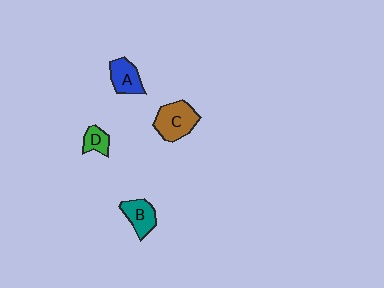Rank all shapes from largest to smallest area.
From largest to smallest: C (brown), A (blue), B (teal), D (green).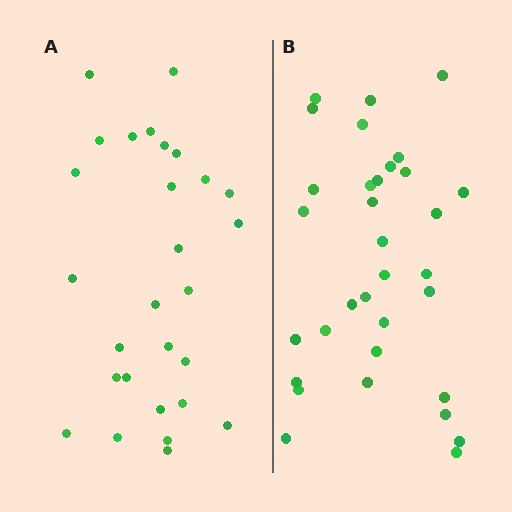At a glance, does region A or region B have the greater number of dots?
Region B (the right region) has more dots.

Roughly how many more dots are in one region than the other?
Region B has about 5 more dots than region A.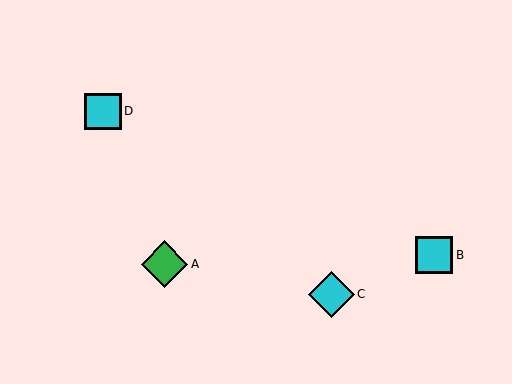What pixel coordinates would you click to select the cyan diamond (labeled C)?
Click at (331, 294) to select the cyan diamond C.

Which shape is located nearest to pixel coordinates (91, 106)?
The cyan square (labeled D) at (103, 111) is nearest to that location.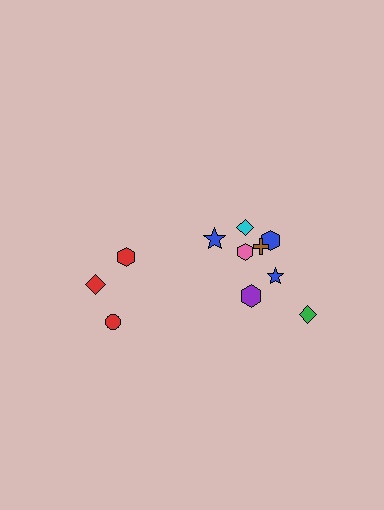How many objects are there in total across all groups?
There are 11 objects.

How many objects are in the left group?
There are 3 objects.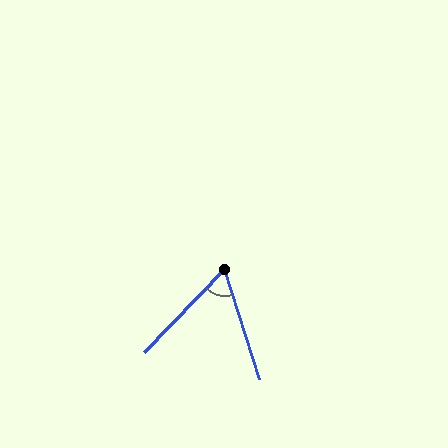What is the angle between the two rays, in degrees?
Approximately 62 degrees.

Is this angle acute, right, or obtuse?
It is acute.